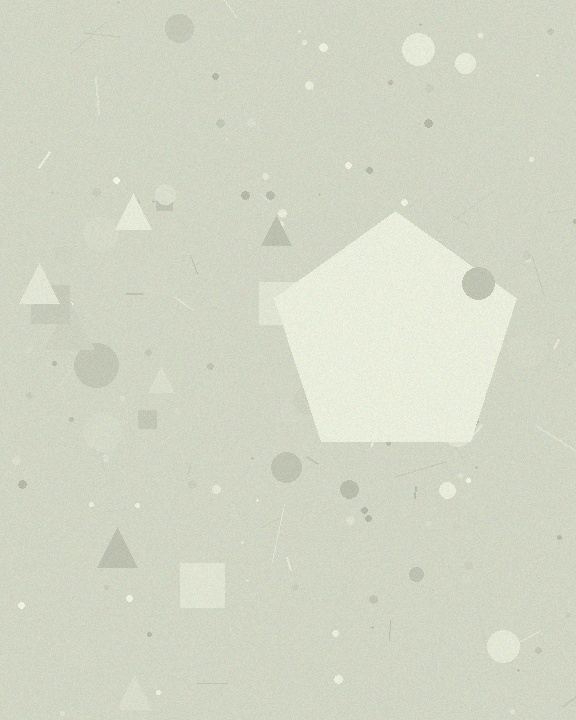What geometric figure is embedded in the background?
A pentagon is embedded in the background.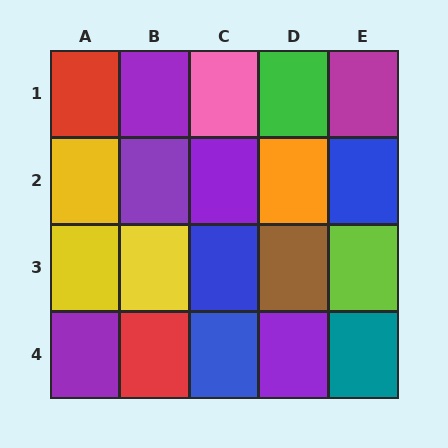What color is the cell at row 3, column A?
Yellow.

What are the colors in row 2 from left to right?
Yellow, purple, purple, orange, blue.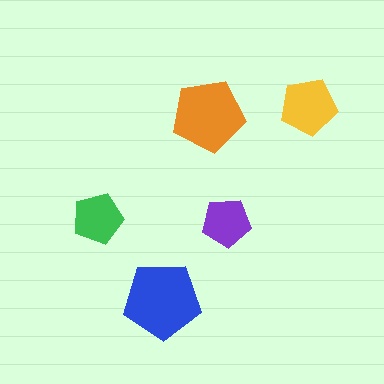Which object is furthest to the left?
The green pentagon is leftmost.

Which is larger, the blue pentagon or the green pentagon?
The blue one.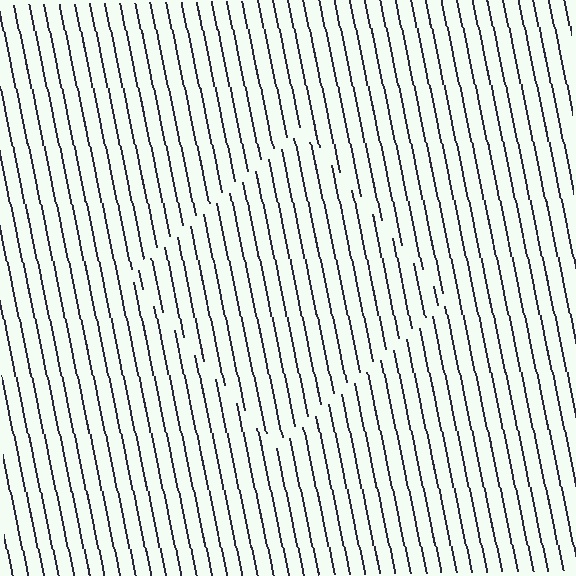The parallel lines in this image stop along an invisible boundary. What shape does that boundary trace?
An illusory square. The interior of the shape contains the same grating, shifted by half a period — the contour is defined by the phase discontinuity where line-ends from the inner and outer gratings abut.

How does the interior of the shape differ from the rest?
The interior of the shape contains the same grating, shifted by half a period — the contour is defined by the phase discontinuity where line-ends from the inner and outer gratings abut.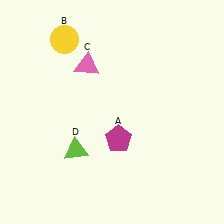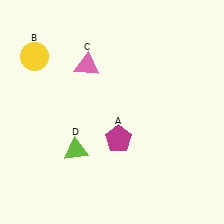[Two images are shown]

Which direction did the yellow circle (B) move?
The yellow circle (B) moved left.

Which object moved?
The yellow circle (B) moved left.